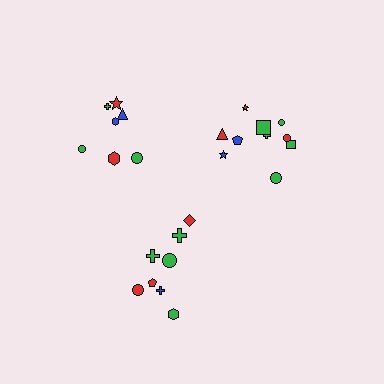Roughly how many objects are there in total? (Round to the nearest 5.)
Roughly 25 objects in total.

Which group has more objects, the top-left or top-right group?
The top-right group.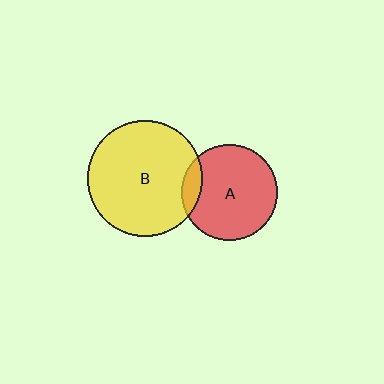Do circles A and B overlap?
Yes.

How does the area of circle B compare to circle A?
Approximately 1.5 times.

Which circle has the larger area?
Circle B (yellow).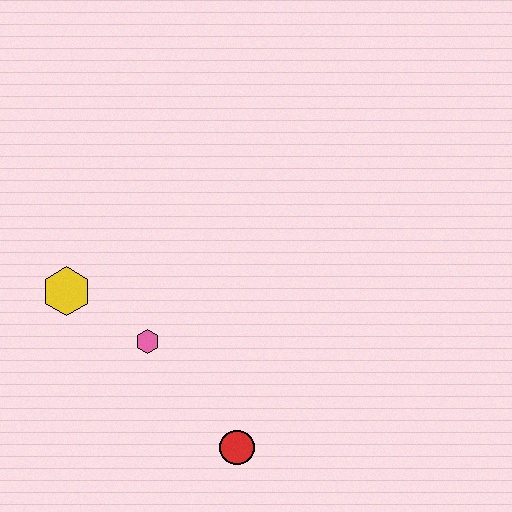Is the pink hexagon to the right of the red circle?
No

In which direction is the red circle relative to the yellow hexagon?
The red circle is to the right of the yellow hexagon.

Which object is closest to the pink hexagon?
The yellow hexagon is closest to the pink hexagon.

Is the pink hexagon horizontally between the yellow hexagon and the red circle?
Yes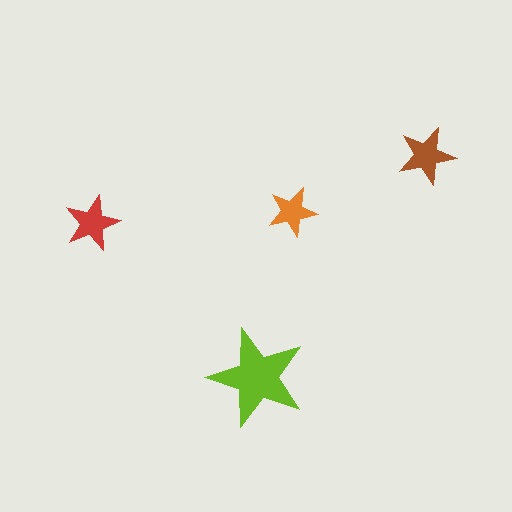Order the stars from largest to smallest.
the lime one, the brown one, the red one, the orange one.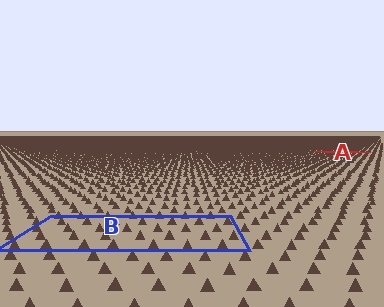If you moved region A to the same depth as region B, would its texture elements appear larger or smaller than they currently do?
They would appear larger. At a closer depth, the same texture elements are projected at a bigger on-screen size.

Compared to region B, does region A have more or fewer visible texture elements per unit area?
Region A has more texture elements per unit area — they are packed more densely because it is farther away.